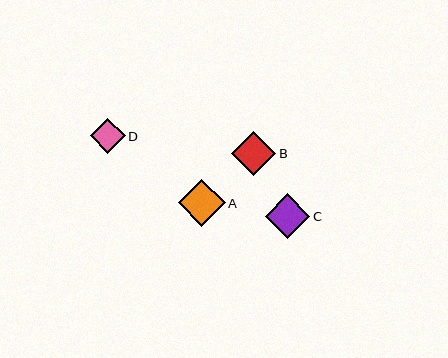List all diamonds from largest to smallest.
From largest to smallest: A, C, B, D.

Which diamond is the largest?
Diamond A is the largest with a size of approximately 47 pixels.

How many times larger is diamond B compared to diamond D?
Diamond B is approximately 1.3 times the size of diamond D.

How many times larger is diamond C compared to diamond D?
Diamond C is approximately 1.3 times the size of diamond D.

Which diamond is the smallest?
Diamond D is the smallest with a size of approximately 35 pixels.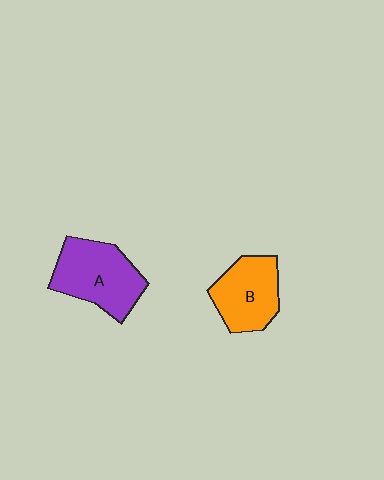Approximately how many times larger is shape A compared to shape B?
Approximately 1.2 times.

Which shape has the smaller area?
Shape B (orange).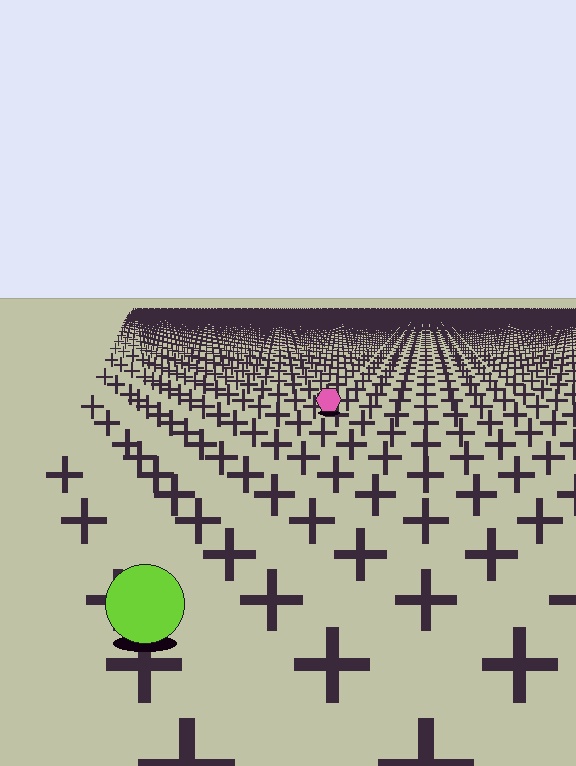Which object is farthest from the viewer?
The pink hexagon is farthest from the viewer. It appears smaller and the ground texture around it is denser.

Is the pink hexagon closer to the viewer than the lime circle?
No. The lime circle is closer — you can tell from the texture gradient: the ground texture is coarser near it.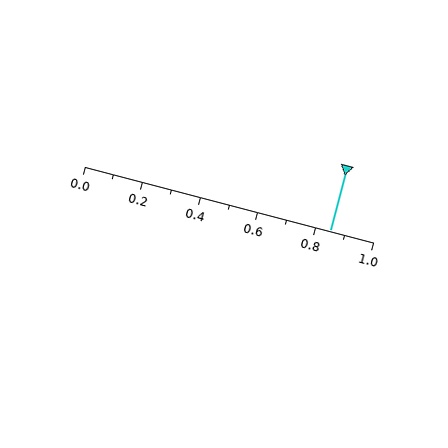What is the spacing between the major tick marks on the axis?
The major ticks are spaced 0.2 apart.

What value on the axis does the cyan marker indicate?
The marker indicates approximately 0.85.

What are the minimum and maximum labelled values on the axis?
The axis runs from 0.0 to 1.0.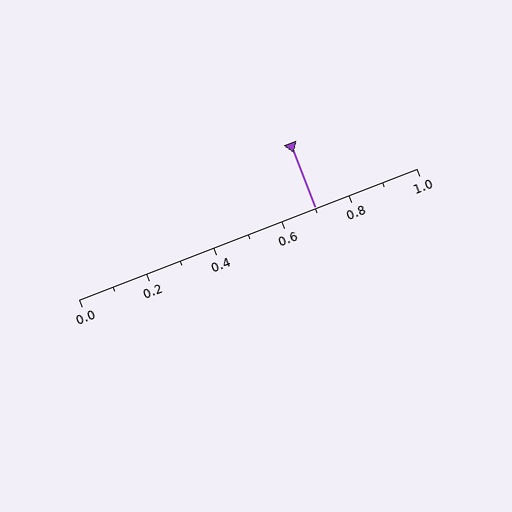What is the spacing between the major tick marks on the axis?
The major ticks are spaced 0.2 apart.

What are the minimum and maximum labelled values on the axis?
The axis runs from 0.0 to 1.0.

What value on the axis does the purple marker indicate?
The marker indicates approximately 0.7.